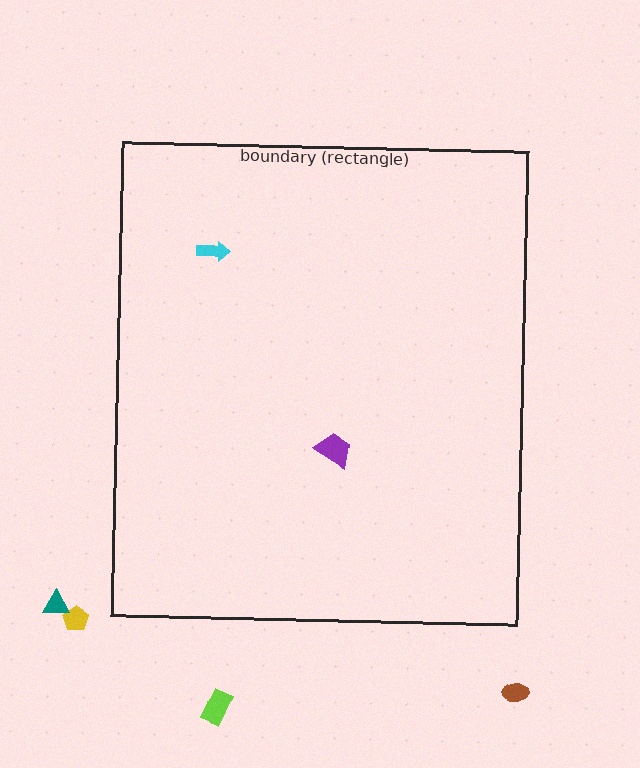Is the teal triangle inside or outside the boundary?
Outside.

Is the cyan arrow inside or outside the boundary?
Inside.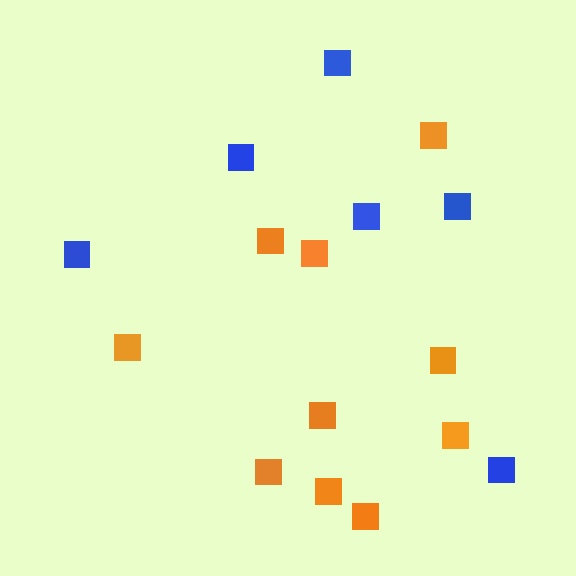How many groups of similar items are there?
There are 2 groups: one group of orange squares (10) and one group of blue squares (6).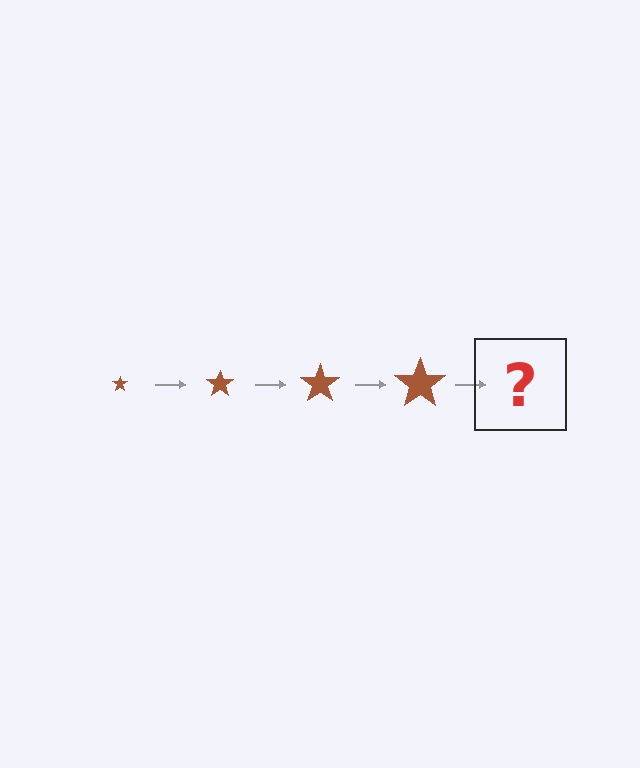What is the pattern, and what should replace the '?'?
The pattern is that the star gets progressively larger each step. The '?' should be a brown star, larger than the previous one.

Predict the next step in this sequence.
The next step is a brown star, larger than the previous one.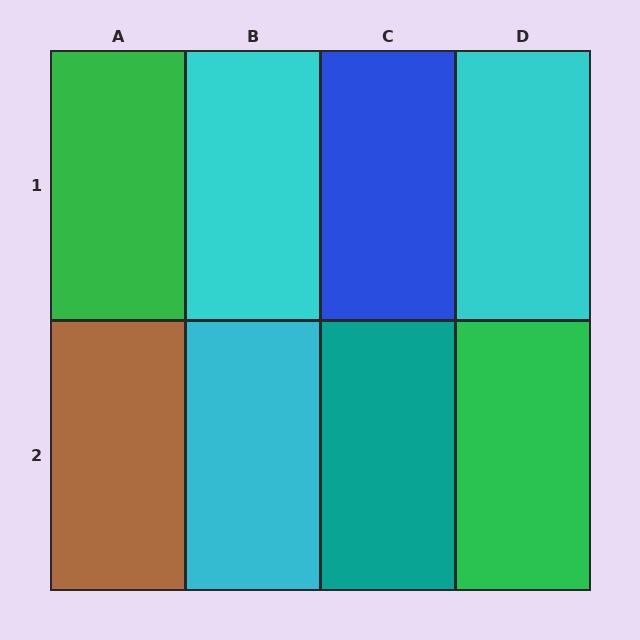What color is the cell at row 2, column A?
Brown.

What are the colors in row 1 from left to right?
Green, cyan, blue, cyan.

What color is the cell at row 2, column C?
Teal.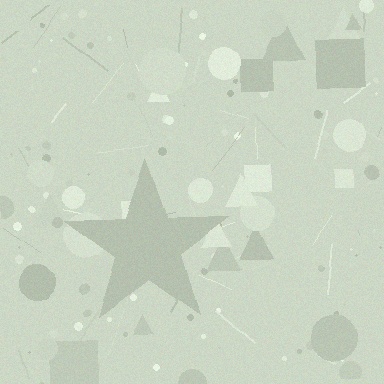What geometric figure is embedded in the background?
A star is embedded in the background.